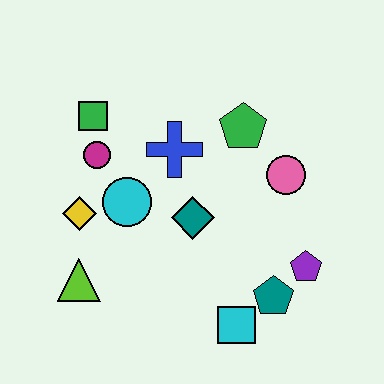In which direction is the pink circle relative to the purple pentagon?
The pink circle is above the purple pentagon.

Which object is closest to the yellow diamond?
The cyan circle is closest to the yellow diamond.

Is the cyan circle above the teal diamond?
Yes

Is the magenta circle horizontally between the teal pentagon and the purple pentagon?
No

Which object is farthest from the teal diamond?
The green square is farthest from the teal diamond.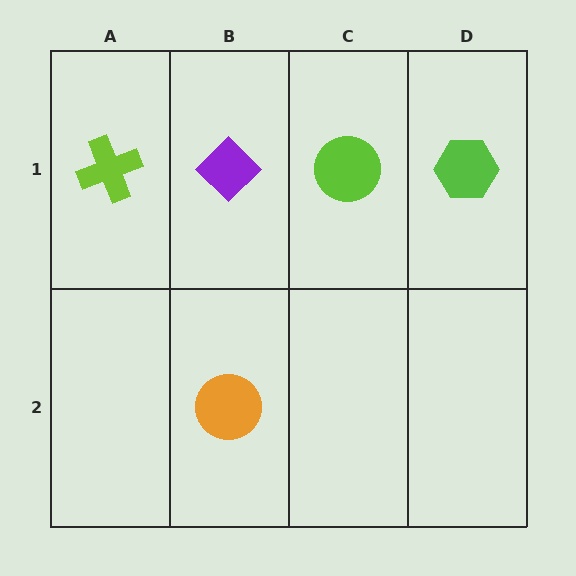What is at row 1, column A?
A lime cross.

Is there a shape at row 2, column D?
No, that cell is empty.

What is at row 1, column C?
A lime circle.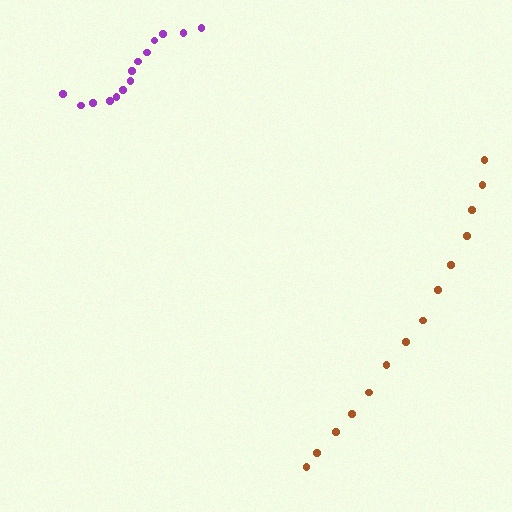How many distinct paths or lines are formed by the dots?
There are 2 distinct paths.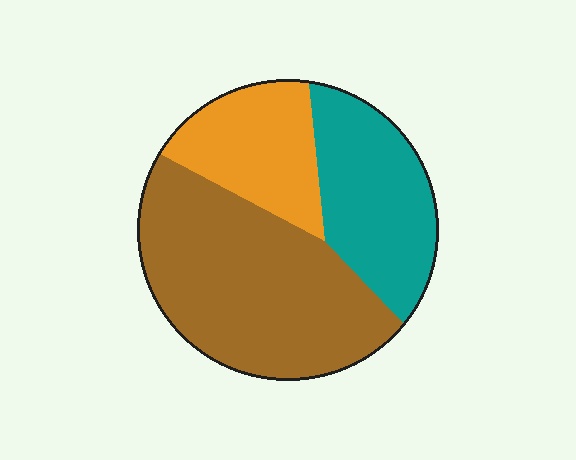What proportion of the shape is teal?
Teal takes up between a quarter and a half of the shape.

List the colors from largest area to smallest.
From largest to smallest: brown, teal, orange.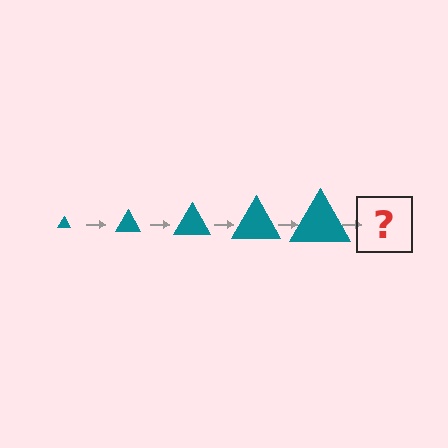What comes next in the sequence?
The next element should be a teal triangle, larger than the previous one.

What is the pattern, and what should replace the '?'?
The pattern is that the triangle gets progressively larger each step. The '?' should be a teal triangle, larger than the previous one.